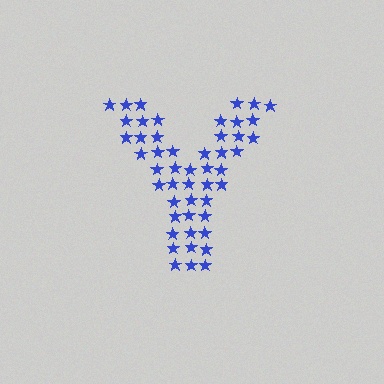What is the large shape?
The large shape is the letter Y.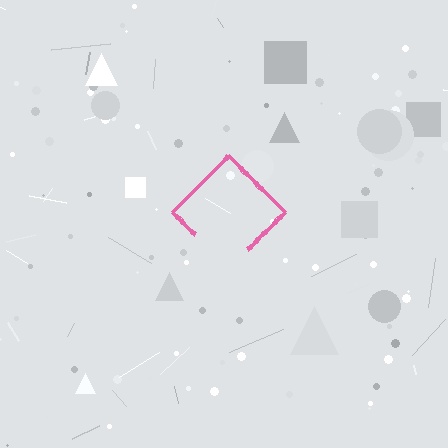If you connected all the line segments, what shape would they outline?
They would outline a diamond.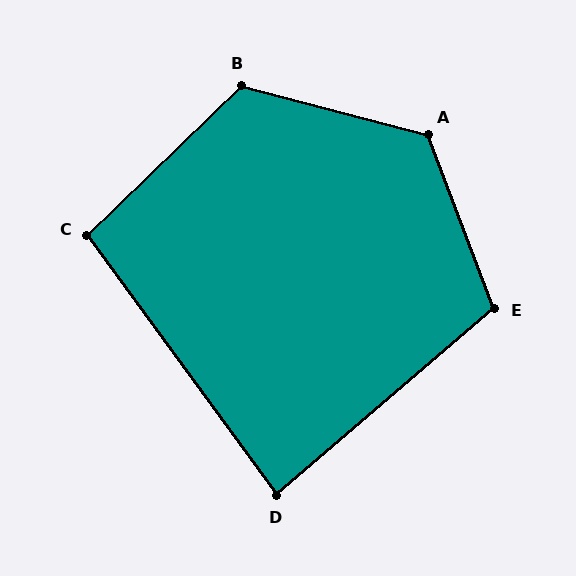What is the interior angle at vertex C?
Approximately 98 degrees (obtuse).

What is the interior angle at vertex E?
Approximately 110 degrees (obtuse).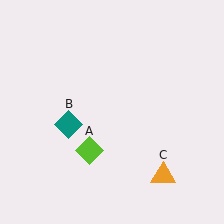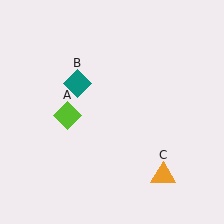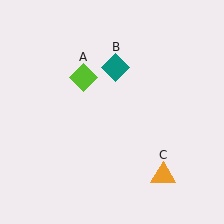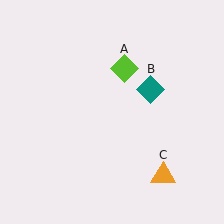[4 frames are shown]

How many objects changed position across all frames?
2 objects changed position: lime diamond (object A), teal diamond (object B).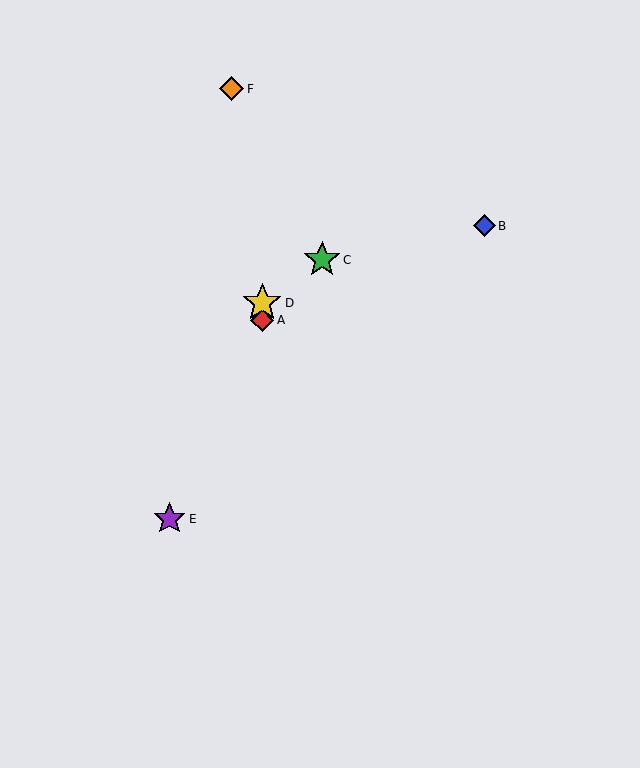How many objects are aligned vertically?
2 objects (A, D) are aligned vertically.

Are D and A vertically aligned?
Yes, both are at x≈262.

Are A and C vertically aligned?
No, A is at x≈262 and C is at x≈322.